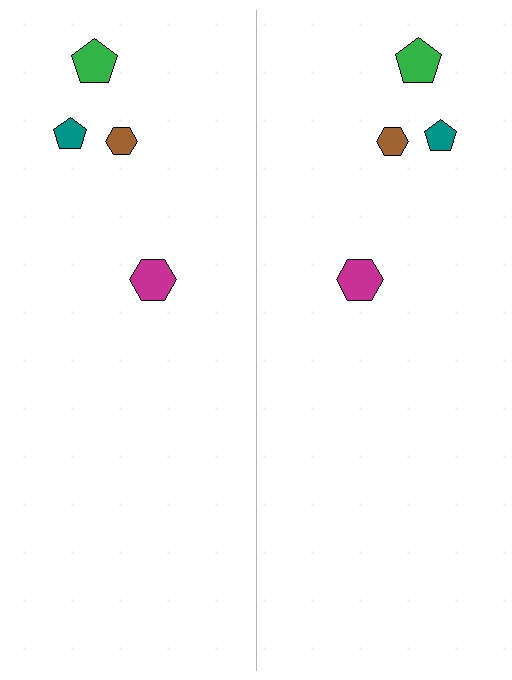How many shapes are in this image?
There are 8 shapes in this image.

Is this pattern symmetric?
Yes, this pattern has bilateral (reflection) symmetry.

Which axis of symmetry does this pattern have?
The pattern has a vertical axis of symmetry running through the center of the image.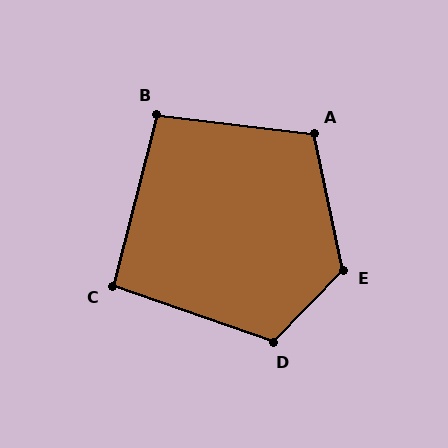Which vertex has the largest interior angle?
E, at approximately 124 degrees.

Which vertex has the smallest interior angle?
C, at approximately 95 degrees.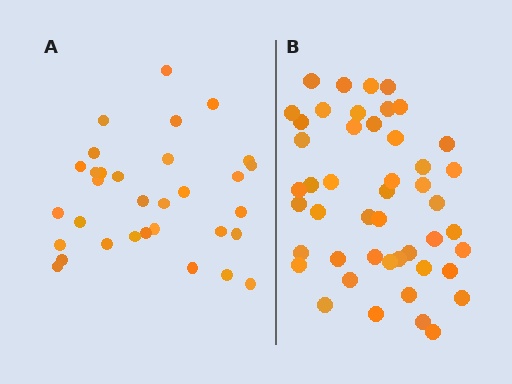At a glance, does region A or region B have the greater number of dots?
Region B (the right region) has more dots.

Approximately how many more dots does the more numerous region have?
Region B has approximately 15 more dots than region A.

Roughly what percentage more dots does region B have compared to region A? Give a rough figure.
About 45% more.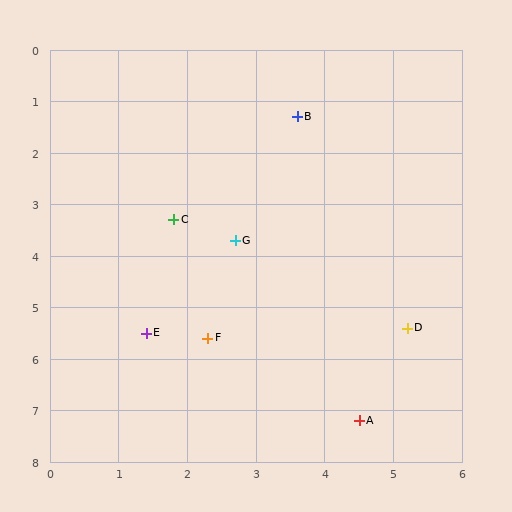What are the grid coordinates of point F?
Point F is at approximately (2.3, 5.6).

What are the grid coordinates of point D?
Point D is at approximately (5.2, 5.4).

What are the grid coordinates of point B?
Point B is at approximately (3.6, 1.3).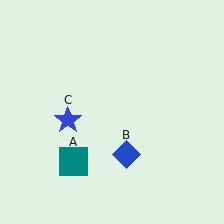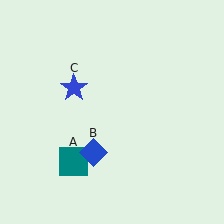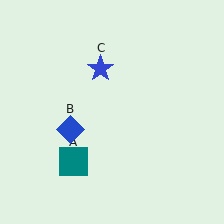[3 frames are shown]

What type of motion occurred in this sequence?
The blue diamond (object B), blue star (object C) rotated clockwise around the center of the scene.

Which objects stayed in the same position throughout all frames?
Teal square (object A) remained stationary.